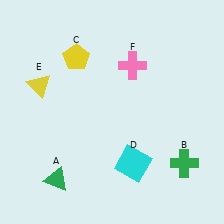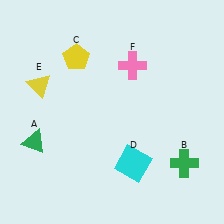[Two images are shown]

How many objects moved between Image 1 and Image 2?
1 object moved between the two images.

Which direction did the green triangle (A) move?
The green triangle (A) moved up.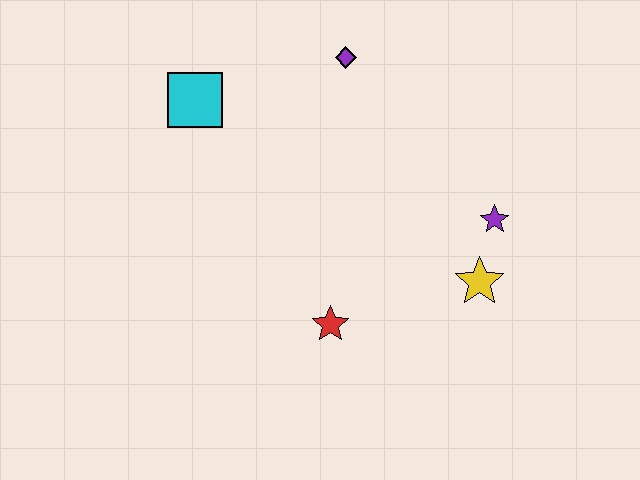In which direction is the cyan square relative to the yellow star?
The cyan square is to the left of the yellow star.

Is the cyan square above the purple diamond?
No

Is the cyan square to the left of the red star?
Yes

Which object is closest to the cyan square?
The purple diamond is closest to the cyan square.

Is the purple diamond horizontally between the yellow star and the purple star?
No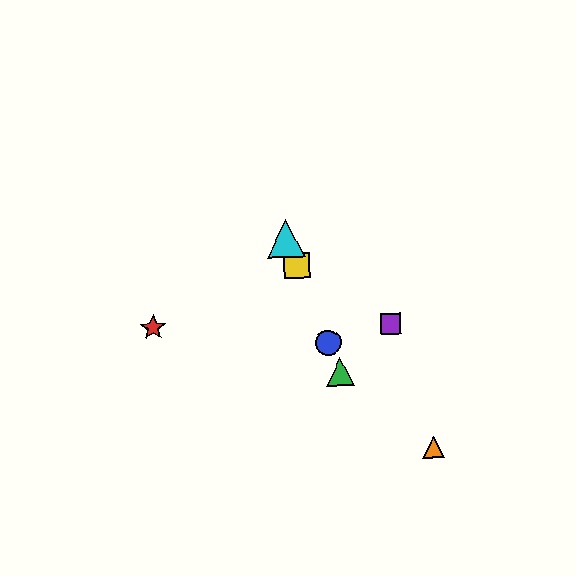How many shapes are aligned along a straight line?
4 shapes (the blue circle, the green triangle, the yellow square, the cyan triangle) are aligned along a straight line.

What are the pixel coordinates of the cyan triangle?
The cyan triangle is at (286, 238).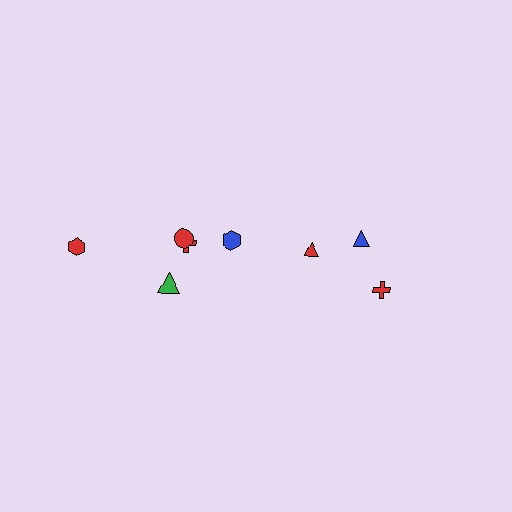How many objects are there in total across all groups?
There are 8 objects.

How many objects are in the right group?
There are 3 objects.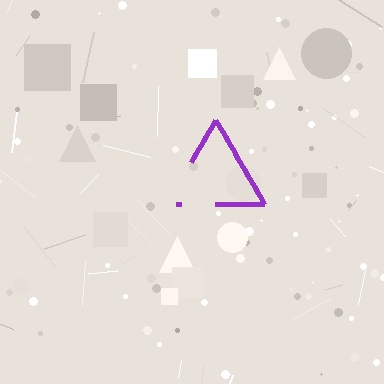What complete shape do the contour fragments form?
The contour fragments form a triangle.